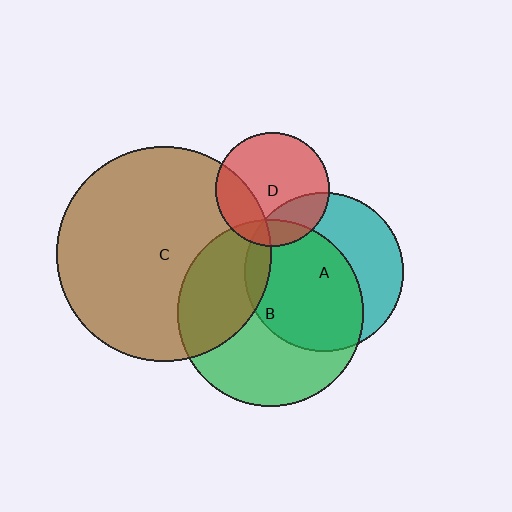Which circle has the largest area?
Circle C (brown).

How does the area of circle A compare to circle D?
Approximately 1.9 times.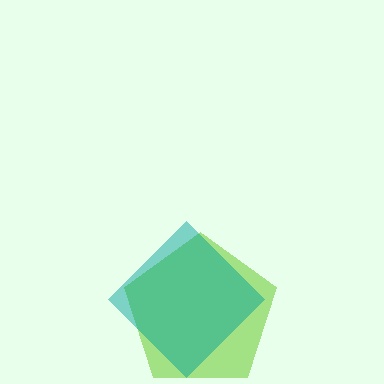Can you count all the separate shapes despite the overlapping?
Yes, there are 2 separate shapes.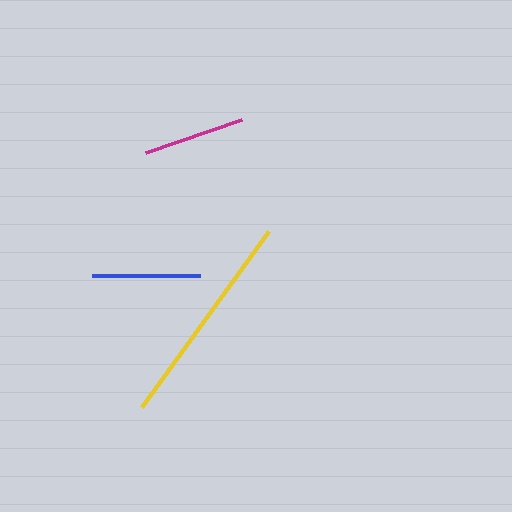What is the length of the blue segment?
The blue segment is approximately 108 pixels long.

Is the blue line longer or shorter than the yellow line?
The yellow line is longer than the blue line.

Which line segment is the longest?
The yellow line is the longest at approximately 217 pixels.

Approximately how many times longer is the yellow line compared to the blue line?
The yellow line is approximately 2.0 times the length of the blue line.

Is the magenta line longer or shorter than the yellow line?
The yellow line is longer than the magenta line.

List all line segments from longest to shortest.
From longest to shortest: yellow, blue, magenta.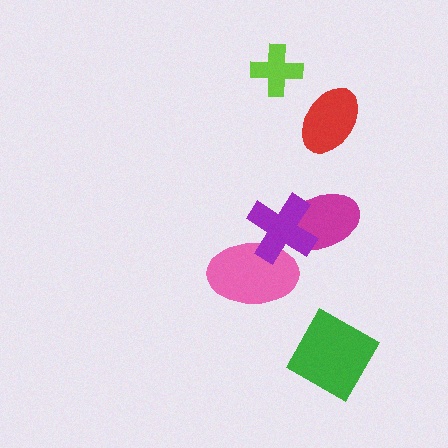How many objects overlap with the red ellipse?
0 objects overlap with the red ellipse.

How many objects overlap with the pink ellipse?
1 object overlaps with the pink ellipse.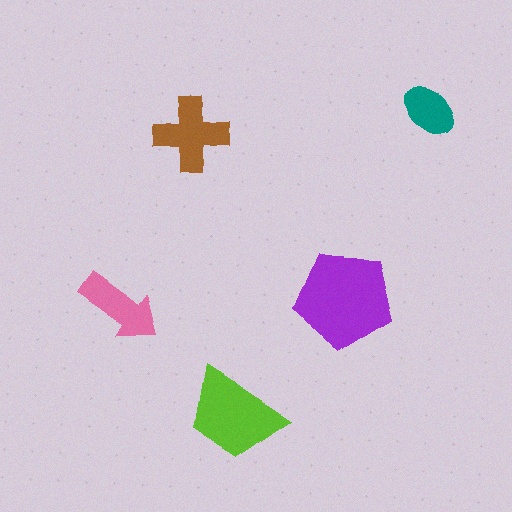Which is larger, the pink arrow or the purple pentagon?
The purple pentagon.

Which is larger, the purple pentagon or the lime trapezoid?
The purple pentagon.